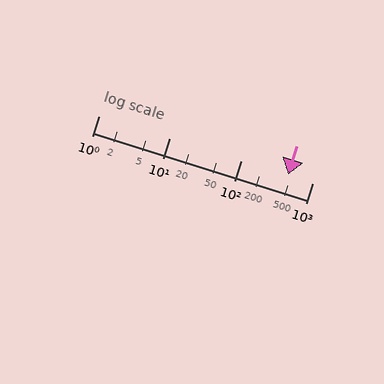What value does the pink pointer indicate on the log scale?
The pointer indicates approximately 450.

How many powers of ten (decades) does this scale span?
The scale spans 3 decades, from 1 to 1000.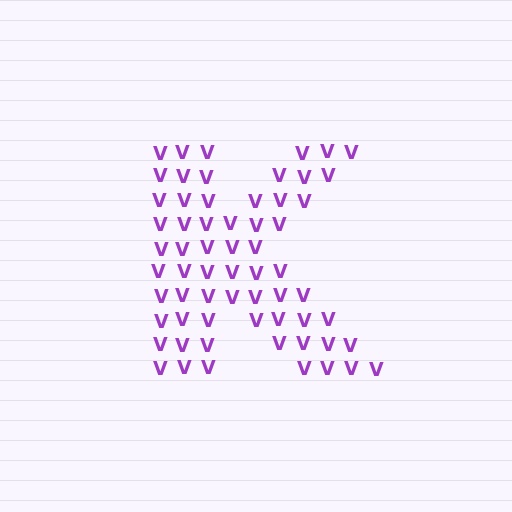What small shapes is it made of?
It is made of small letter V's.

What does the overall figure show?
The overall figure shows the letter K.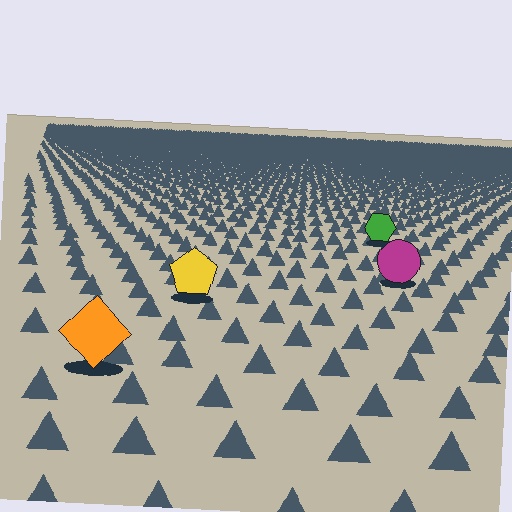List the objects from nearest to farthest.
From nearest to farthest: the orange diamond, the yellow pentagon, the magenta circle, the green hexagon.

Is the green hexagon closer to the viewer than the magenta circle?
No. The magenta circle is closer — you can tell from the texture gradient: the ground texture is coarser near it.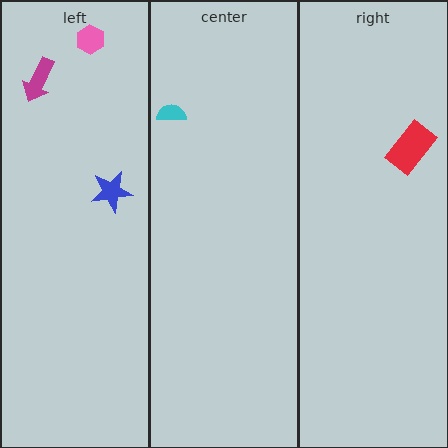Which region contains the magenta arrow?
The left region.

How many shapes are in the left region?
3.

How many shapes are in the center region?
1.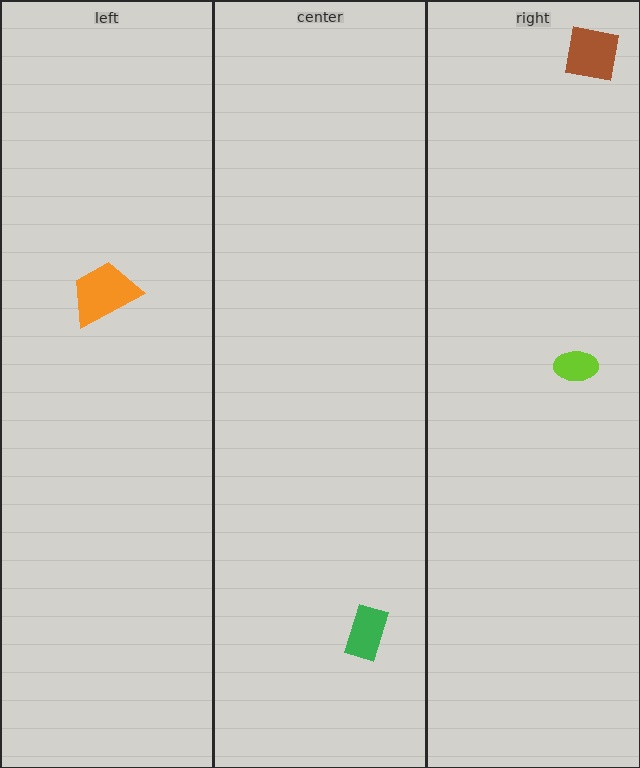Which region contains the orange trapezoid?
The left region.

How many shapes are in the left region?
1.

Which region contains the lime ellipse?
The right region.